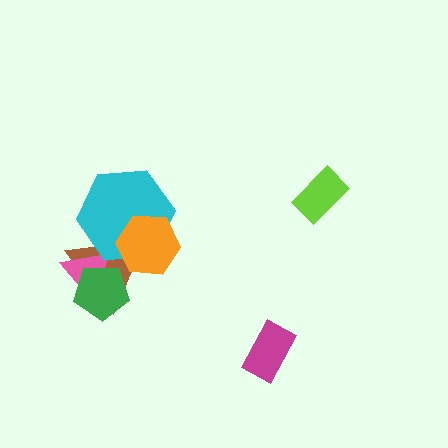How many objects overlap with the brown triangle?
4 objects overlap with the brown triangle.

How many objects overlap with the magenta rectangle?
0 objects overlap with the magenta rectangle.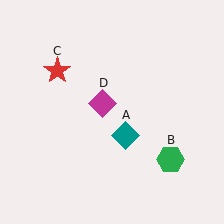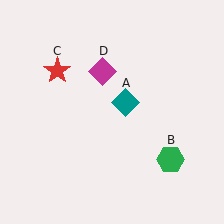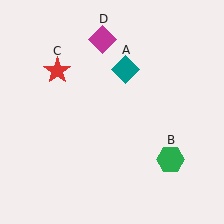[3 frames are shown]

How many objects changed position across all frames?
2 objects changed position: teal diamond (object A), magenta diamond (object D).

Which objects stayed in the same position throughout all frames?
Green hexagon (object B) and red star (object C) remained stationary.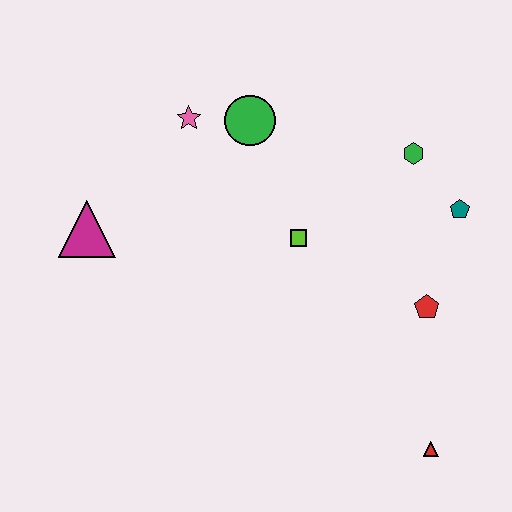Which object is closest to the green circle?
The pink star is closest to the green circle.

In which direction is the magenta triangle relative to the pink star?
The magenta triangle is below the pink star.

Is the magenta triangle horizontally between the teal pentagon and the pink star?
No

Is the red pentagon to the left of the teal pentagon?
Yes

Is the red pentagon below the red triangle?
No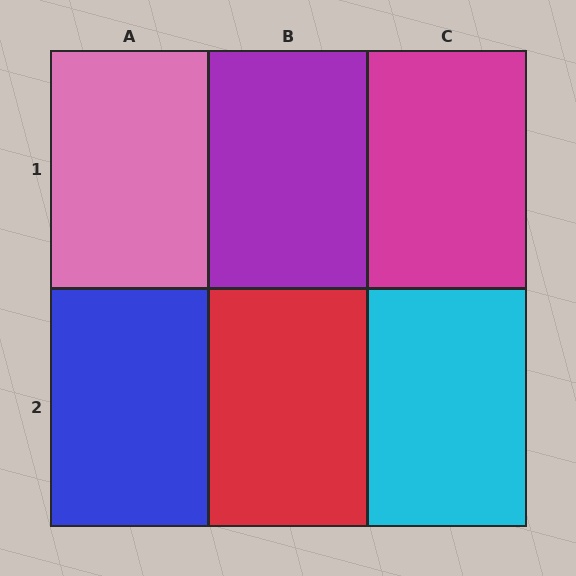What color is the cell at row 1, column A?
Pink.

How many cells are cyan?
1 cell is cyan.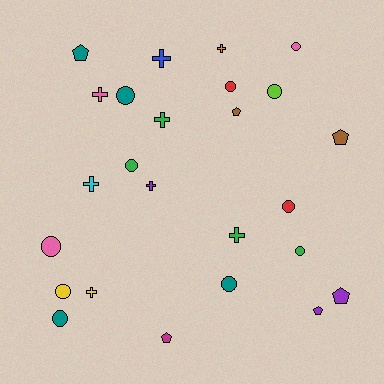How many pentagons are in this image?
There are 6 pentagons.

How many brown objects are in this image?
There are 2 brown objects.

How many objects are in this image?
There are 25 objects.